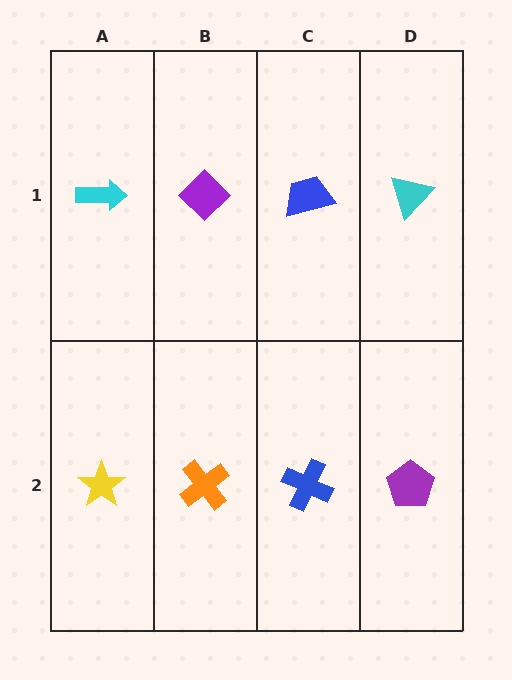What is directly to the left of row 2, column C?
An orange cross.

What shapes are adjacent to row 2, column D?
A cyan triangle (row 1, column D), a blue cross (row 2, column C).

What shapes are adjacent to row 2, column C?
A blue trapezoid (row 1, column C), an orange cross (row 2, column B), a purple pentagon (row 2, column D).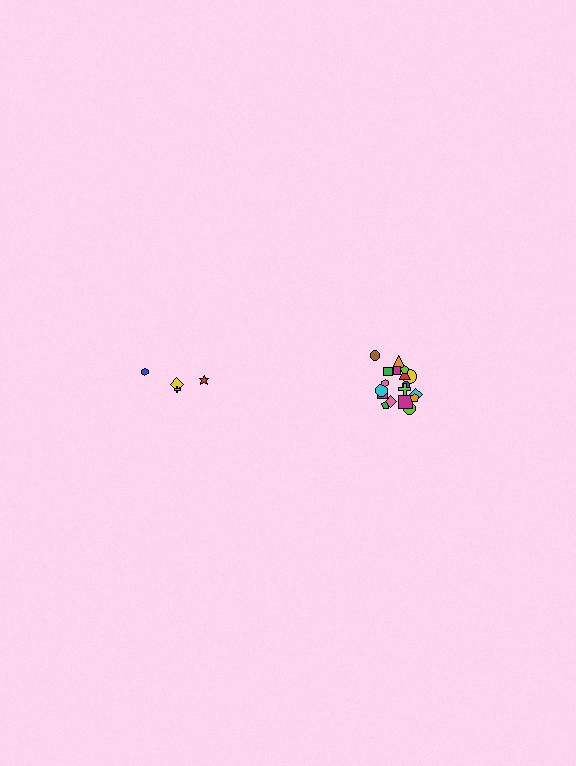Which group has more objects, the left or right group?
The right group.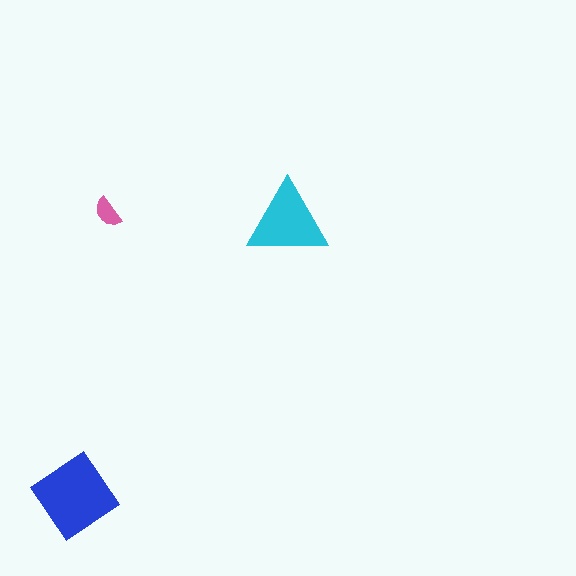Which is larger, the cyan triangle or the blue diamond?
The blue diamond.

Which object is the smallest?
The pink semicircle.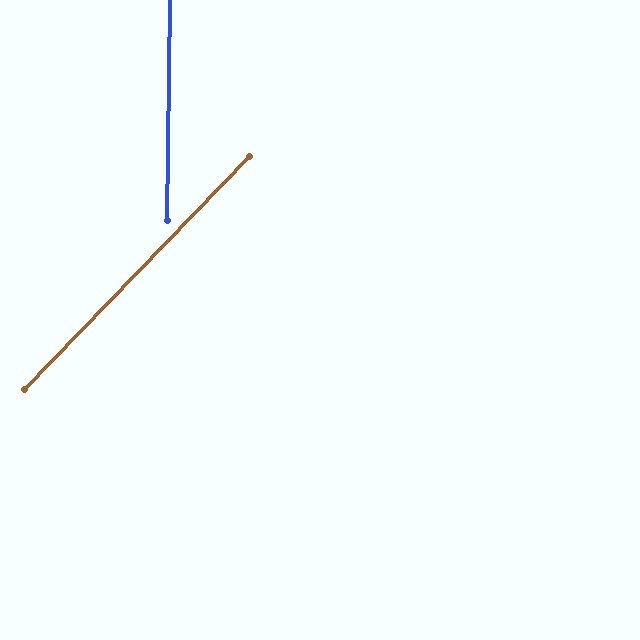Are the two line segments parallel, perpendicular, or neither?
Neither parallel nor perpendicular — they differ by about 43°.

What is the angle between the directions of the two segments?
Approximately 43 degrees.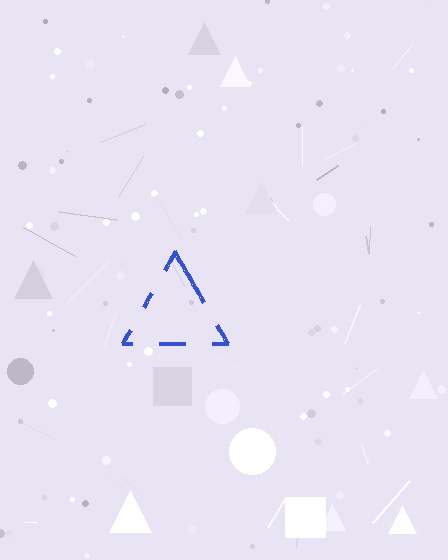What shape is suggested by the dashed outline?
The dashed outline suggests a triangle.